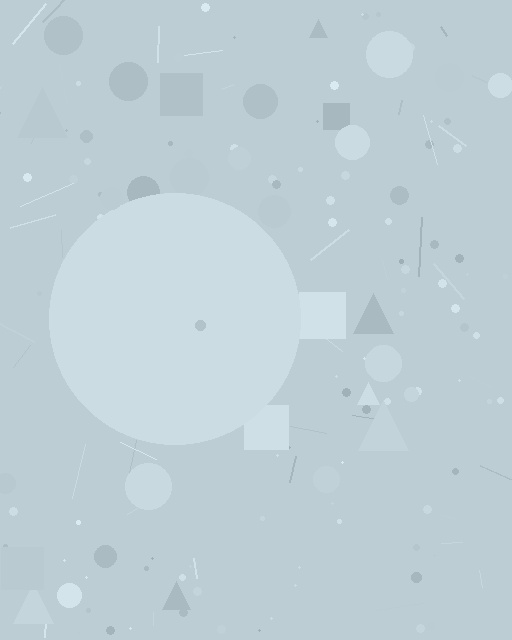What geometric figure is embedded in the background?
A circle is embedded in the background.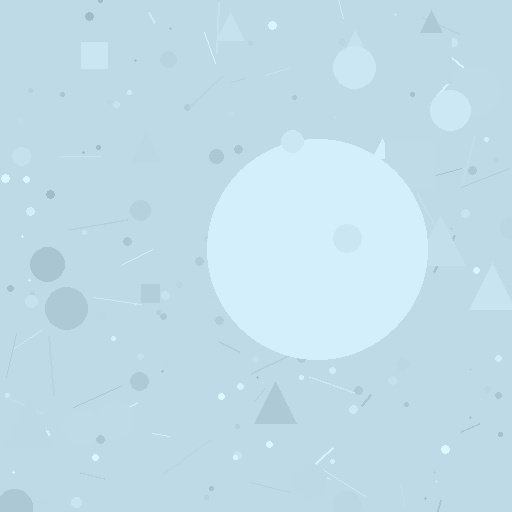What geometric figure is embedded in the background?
A circle is embedded in the background.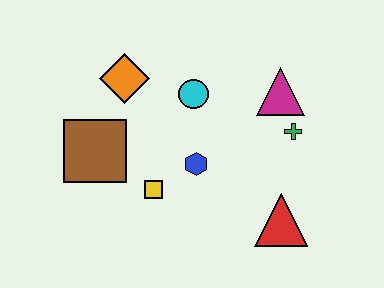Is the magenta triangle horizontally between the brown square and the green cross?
Yes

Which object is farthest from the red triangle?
The orange diamond is farthest from the red triangle.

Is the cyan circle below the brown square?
No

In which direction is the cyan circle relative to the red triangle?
The cyan circle is above the red triangle.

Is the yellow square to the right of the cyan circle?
No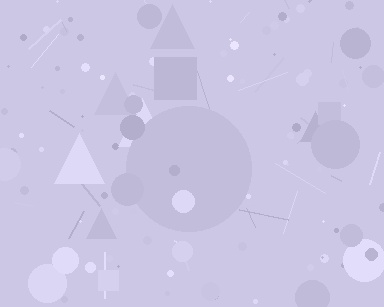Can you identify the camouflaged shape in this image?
The camouflaged shape is a circle.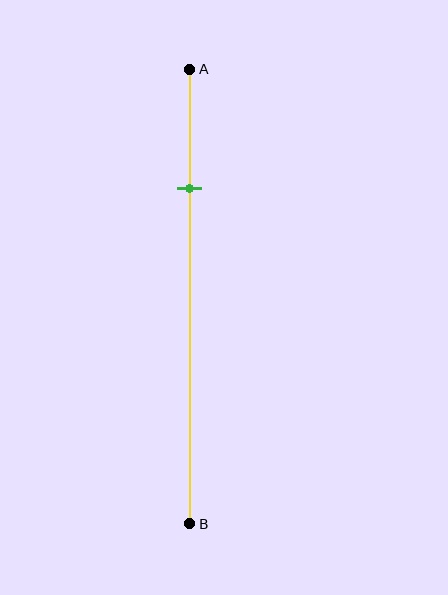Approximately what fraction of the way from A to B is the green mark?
The green mark is approximately 25% of the way from A to B.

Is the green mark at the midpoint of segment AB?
No, the mark is at about 25% from A, not at the 50% midpoint.